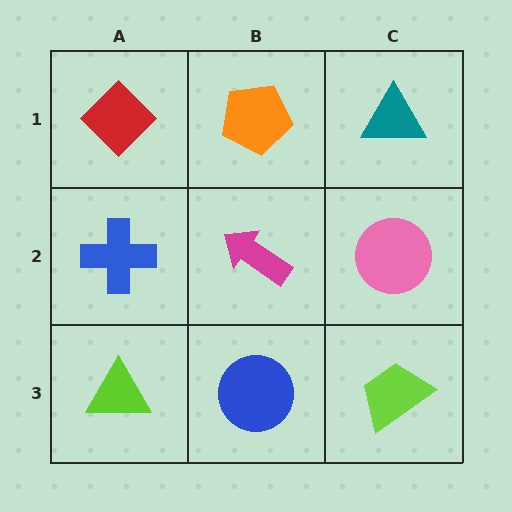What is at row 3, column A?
A lime triangle.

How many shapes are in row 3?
3 shapes.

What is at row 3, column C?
A lime trapezoid.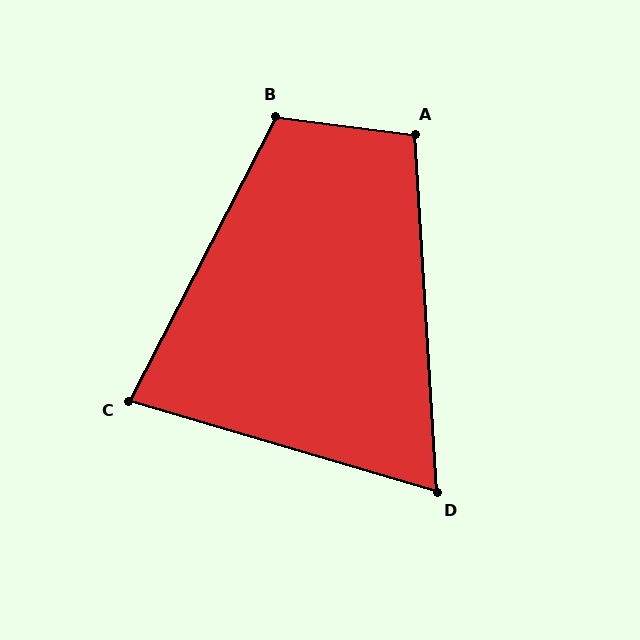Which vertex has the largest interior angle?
B, at approximately 110 degrees.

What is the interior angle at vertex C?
Approximately 79 degrees (acute).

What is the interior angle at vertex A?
Approximately 101 degrees (obtuse).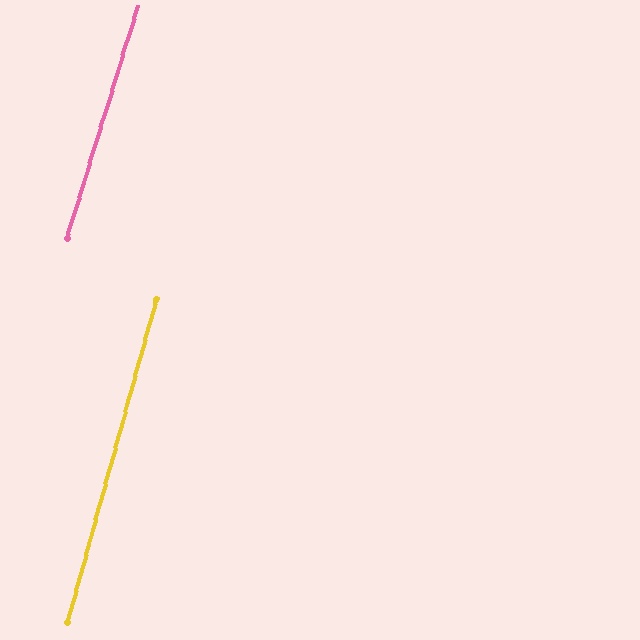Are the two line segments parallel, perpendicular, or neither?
Parallel — their directions differ by only 1.7°.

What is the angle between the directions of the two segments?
Approximately 2 degrees.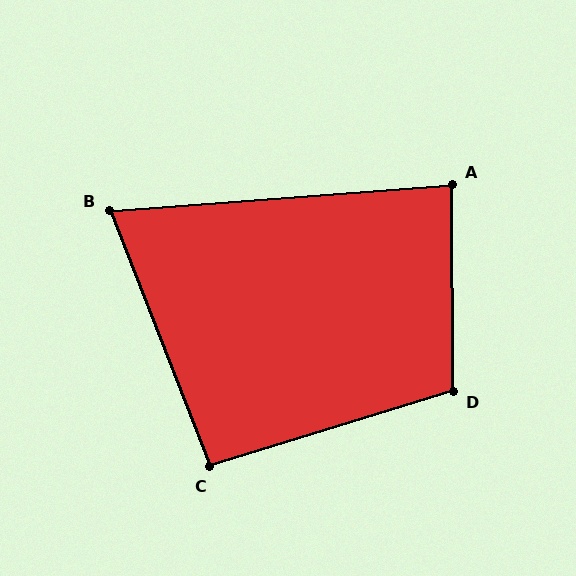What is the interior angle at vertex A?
Approximately 86 degrees (approximately right).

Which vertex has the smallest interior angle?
B, at approximately 73 degrees.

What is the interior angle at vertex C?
Approximately 94 degrees (approximately right).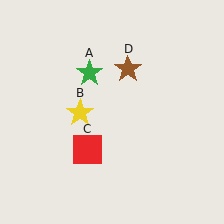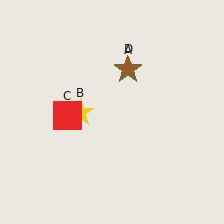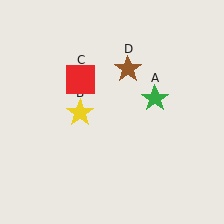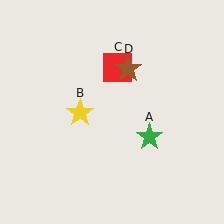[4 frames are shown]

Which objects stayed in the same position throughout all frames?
Yellow star (object B) and brown star (object D) remained stationary.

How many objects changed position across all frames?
2 objects changed position: green star (object A), red square (object C).